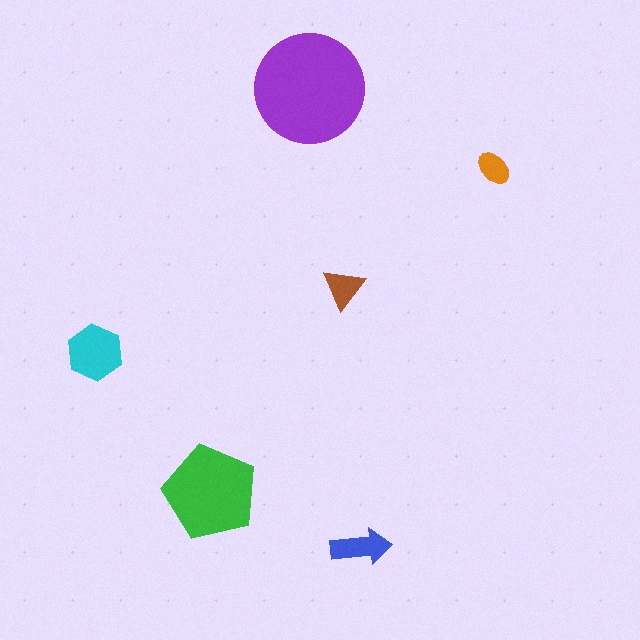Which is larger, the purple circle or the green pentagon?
The purple circle.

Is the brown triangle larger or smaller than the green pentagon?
Smaller.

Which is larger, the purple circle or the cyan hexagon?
The purple circle.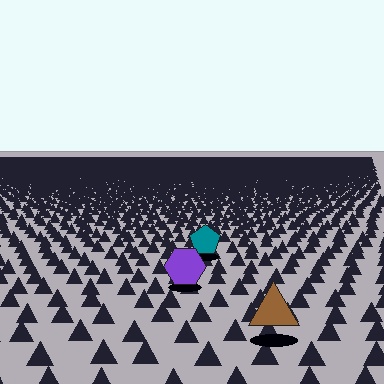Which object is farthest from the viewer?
The teal pentagon is farthest from the viewer. It appears smaller and the ground texture around it is denser.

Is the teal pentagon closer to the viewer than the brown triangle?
No. The brown triangle is closer — you can tell from the texture gradient: the ground texture is coarser near it.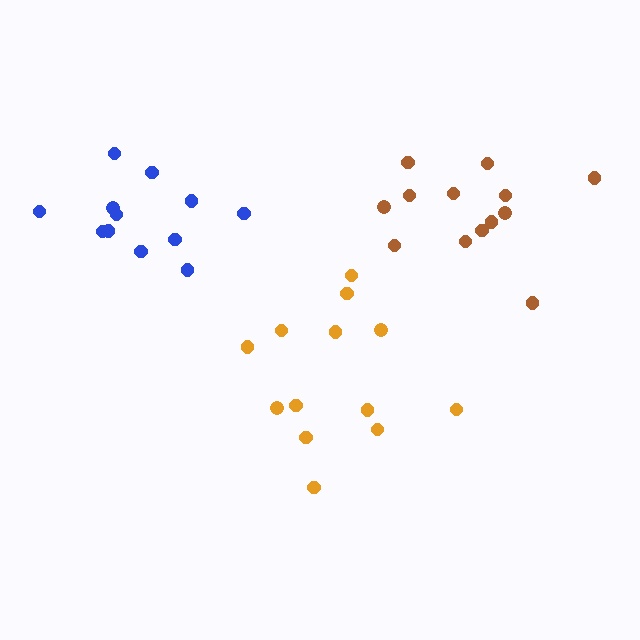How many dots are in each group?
Group 1: 13 dots, Group 2: 12 dots, Group 3: 13 dots (38 total).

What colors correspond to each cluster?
The clusters are colored: brown, blue, orange.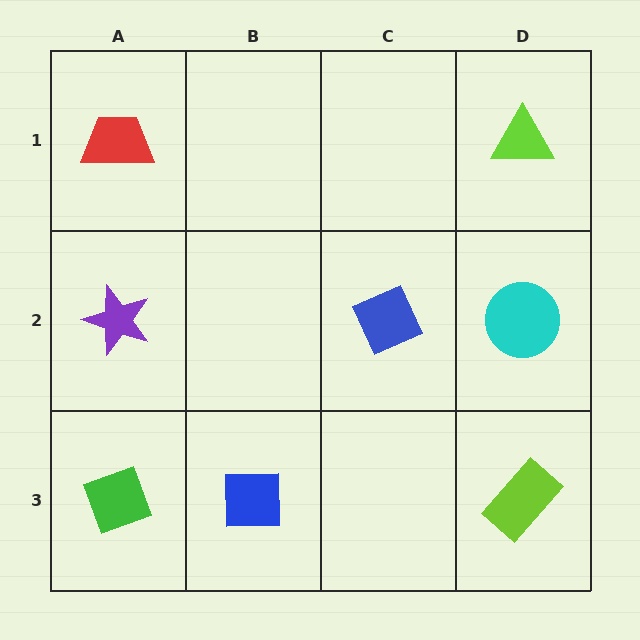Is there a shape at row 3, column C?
No, that cell is empty.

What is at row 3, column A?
A green diamond.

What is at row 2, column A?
A purple star.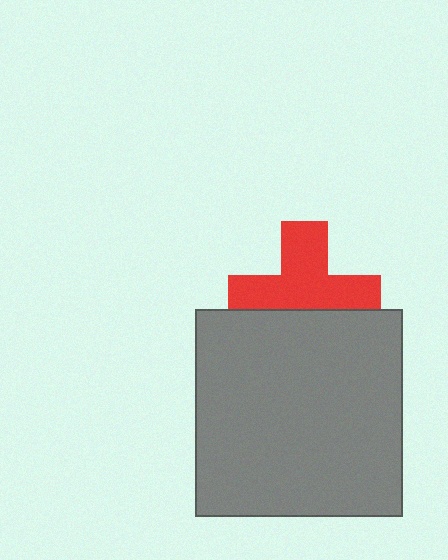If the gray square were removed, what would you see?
You would see the complete red cross.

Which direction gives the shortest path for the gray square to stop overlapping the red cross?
Moving down gives the shortest separation.